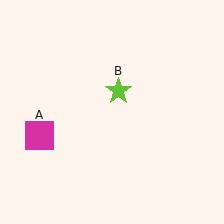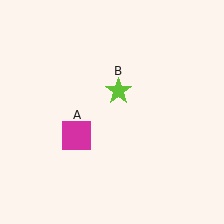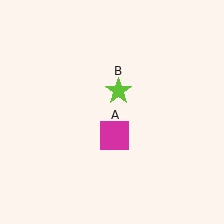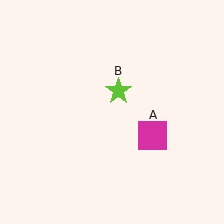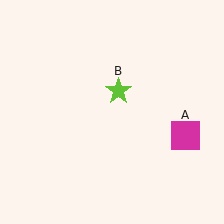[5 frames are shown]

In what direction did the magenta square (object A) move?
The magenta square (object A) moved right.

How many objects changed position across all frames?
1 object changed position: magenta square (object A).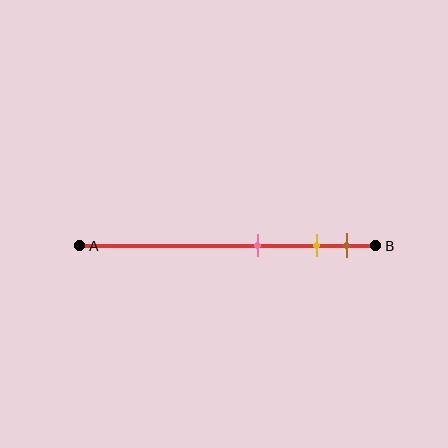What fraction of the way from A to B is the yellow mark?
The yellow mark is approximately 80% (0.8) of the way from A to B.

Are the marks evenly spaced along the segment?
No, the marks are not evenly spaced.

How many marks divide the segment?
There are 3 marks dividing the segment.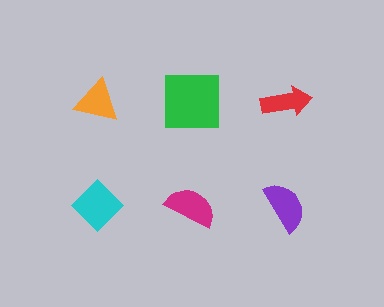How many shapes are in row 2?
3 shapes.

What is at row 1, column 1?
An orange triangle.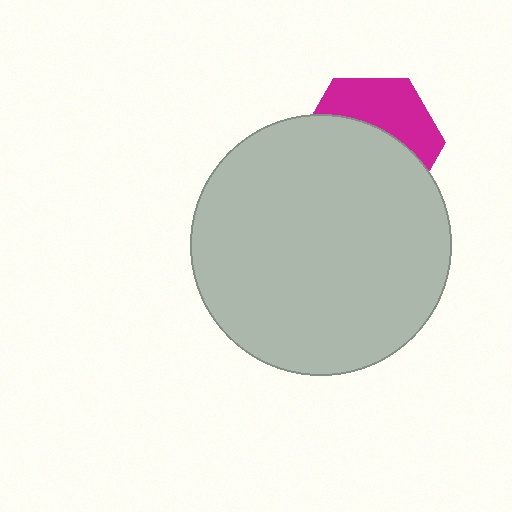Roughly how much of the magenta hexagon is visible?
A small part of it is visible (roughly 40%).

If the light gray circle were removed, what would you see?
You would see the complete magenta hexagon.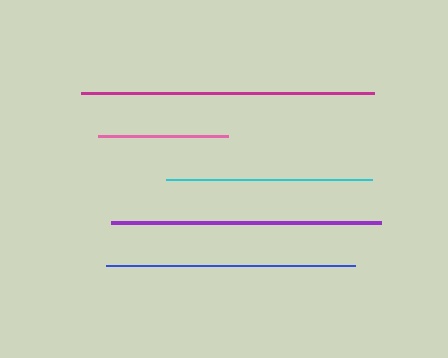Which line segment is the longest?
The magenta line is the longest at approximately 292 pixels.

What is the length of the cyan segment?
The cyan segment is approximately 206 pixels long.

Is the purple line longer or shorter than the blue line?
The purple line is longer than the blue line.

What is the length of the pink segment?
The pink segment is approximately 130 pixels long.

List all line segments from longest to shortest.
From longest to shortest: magenta, purple, blue, cyan, pink.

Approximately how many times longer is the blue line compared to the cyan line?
The blue line is approximately 1.2 times the length of the cyan line.